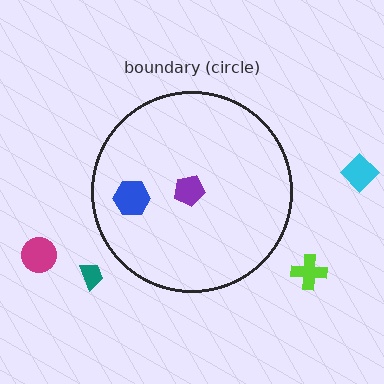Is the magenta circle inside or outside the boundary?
Outside.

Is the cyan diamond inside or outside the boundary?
Outside.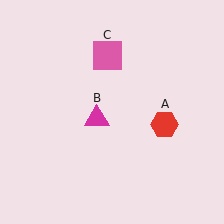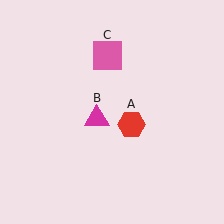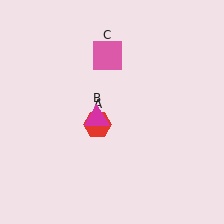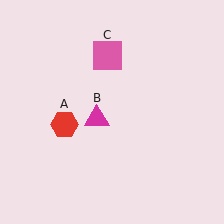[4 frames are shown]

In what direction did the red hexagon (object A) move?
The red hexagon (object A) moved left.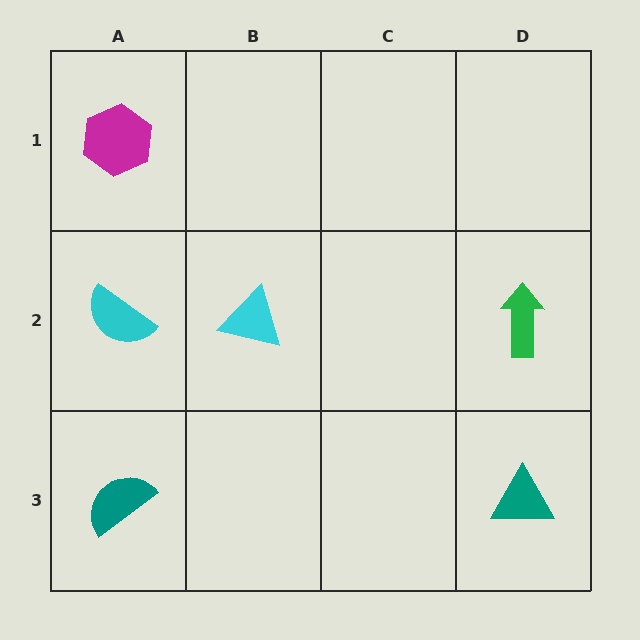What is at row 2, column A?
A cyan semicircle.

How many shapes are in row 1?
1 shape.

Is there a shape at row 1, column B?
No, that cell is empty.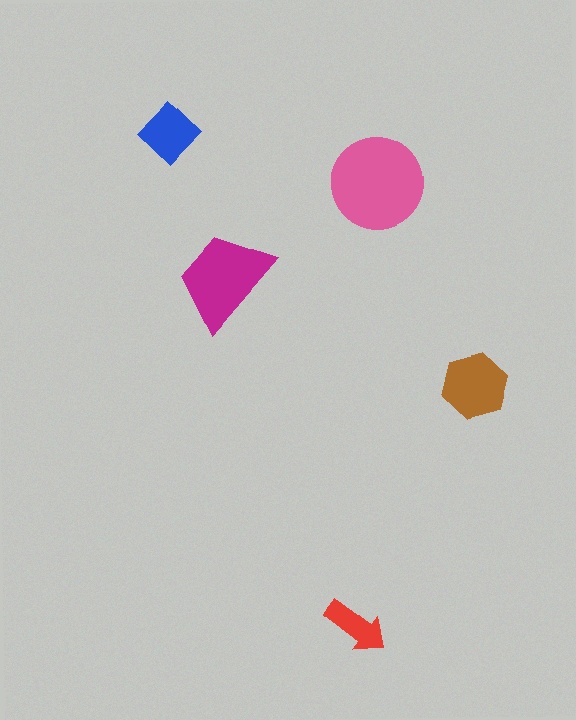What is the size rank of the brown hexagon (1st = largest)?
3rd.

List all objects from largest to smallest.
The pink circle, the magenta trapezoid, the brown hexagon, the blue diamond, the red arrow.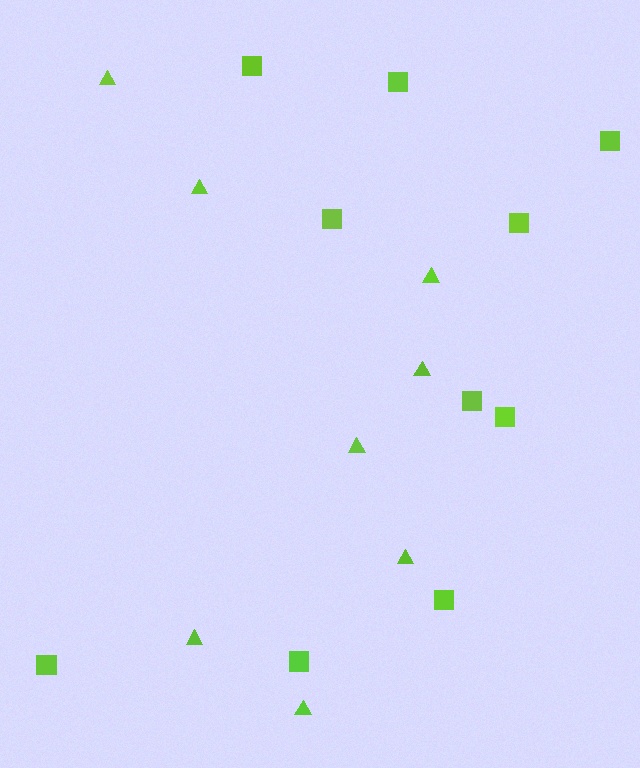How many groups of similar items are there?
There are 2 groups: one group of triangles (8) and one group of squares (10).